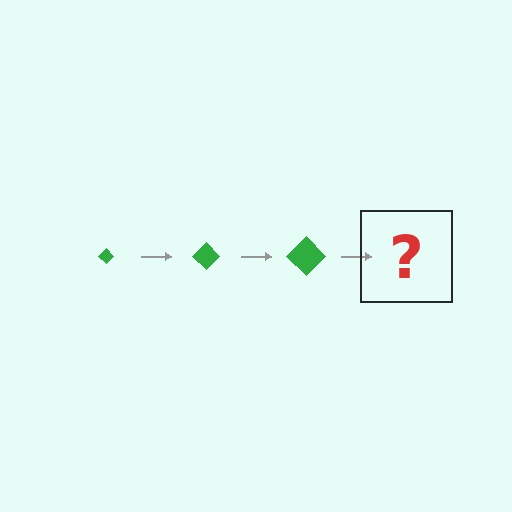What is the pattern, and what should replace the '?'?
The pattern is that the diamond gets progressively larger each step. The '?' should be a green diamond, larger than the previous one.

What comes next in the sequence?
The next element should be a green diamond, larger than the previous one.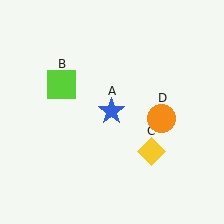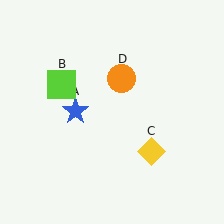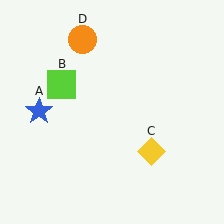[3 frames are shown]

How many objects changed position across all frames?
2 objects changed position: blue star (object A), orange circle (object D).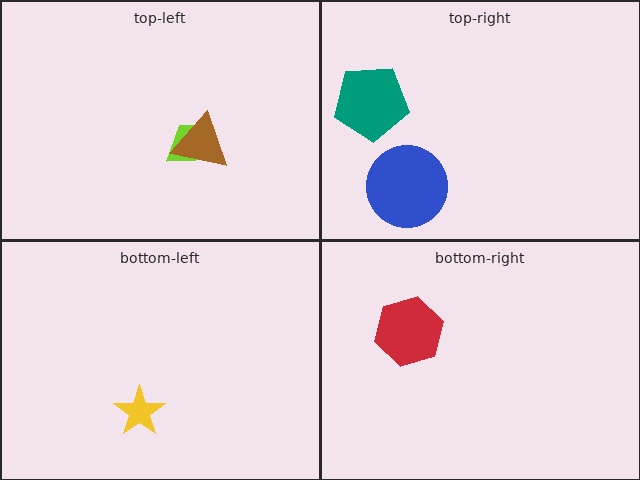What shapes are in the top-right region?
The teal pentagon, the blue circle.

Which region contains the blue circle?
The top-right region.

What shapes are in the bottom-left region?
The yellow star.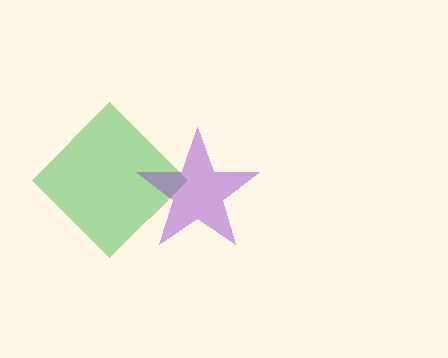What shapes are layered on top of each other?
The layered shapes are: a green diamond, a purple star.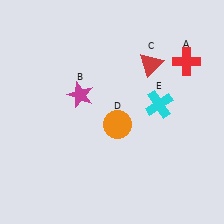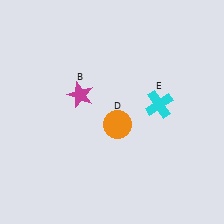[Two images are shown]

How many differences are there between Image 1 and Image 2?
There are 2 differences between the two images.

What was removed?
The red cross (A), the red triangle (C) were removed in Image 2.